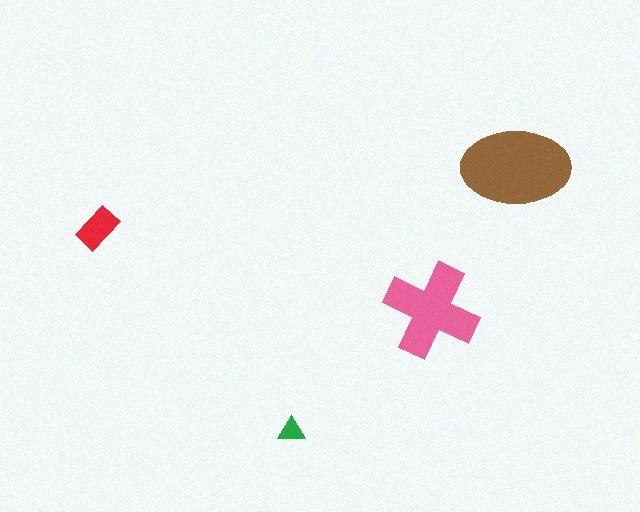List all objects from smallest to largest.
The green triangle, the red rectangle, the pink cross, the brown ellipse.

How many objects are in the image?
There are 4 objects in the image.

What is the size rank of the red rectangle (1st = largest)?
3rd.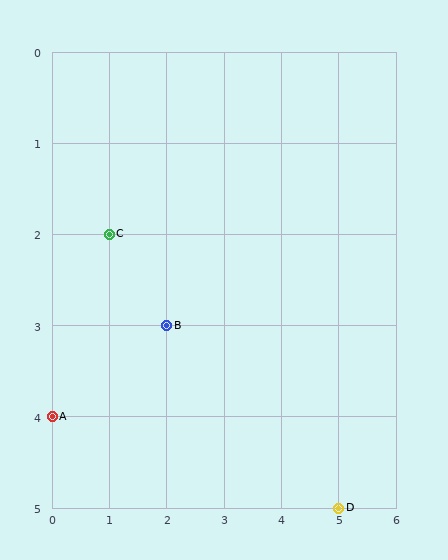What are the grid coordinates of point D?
Point D is at grid coordinates (5, 5).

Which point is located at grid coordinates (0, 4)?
Point A is at (0, 4).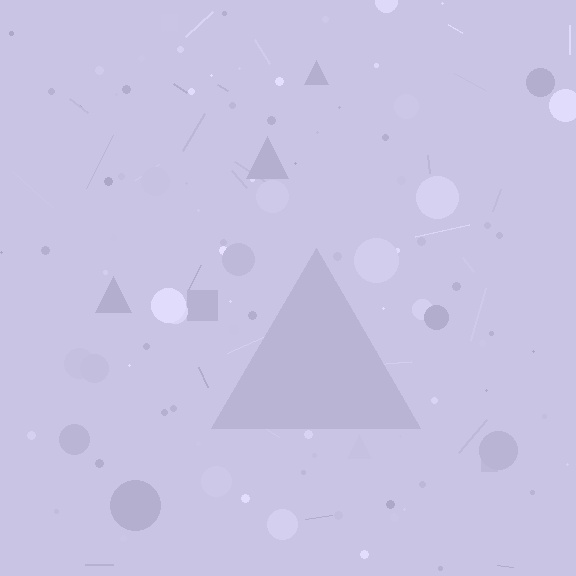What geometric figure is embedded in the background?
A triangle is embedded in the background.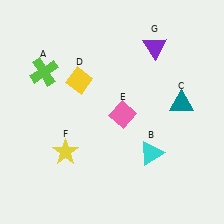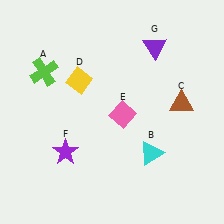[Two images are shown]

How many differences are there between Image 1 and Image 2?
There are 2 differences between the two images.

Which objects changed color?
C changed from teal to brown. F changed from yellow to purple.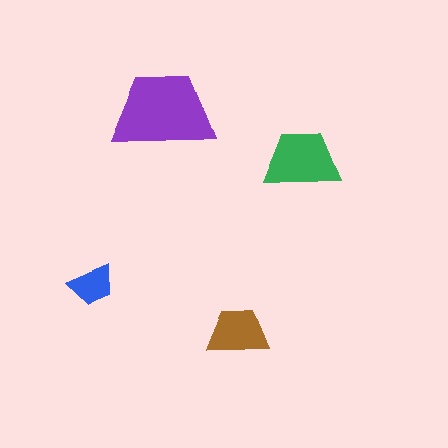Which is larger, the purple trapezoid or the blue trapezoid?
The purple one.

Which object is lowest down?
The brown trapezoid is bottommost.